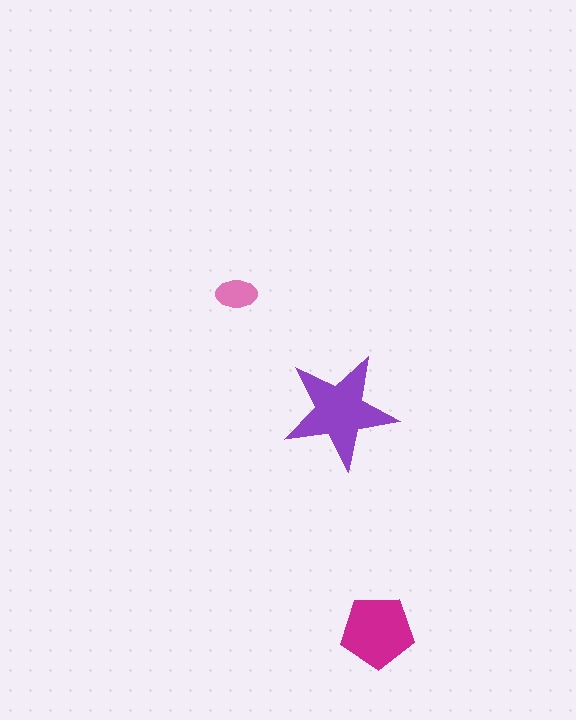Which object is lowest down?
The magenta pentagon is bottommost.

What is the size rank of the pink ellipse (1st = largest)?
3rd.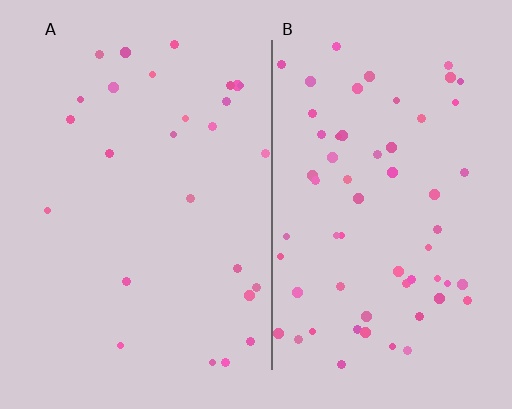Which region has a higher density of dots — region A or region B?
B (the right).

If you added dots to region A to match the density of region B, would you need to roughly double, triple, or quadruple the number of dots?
Approximately double.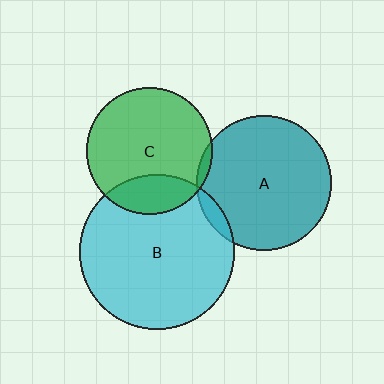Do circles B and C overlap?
Yes.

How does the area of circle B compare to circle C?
Approximately 1.5 times.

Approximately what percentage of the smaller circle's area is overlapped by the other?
Approximately 20%.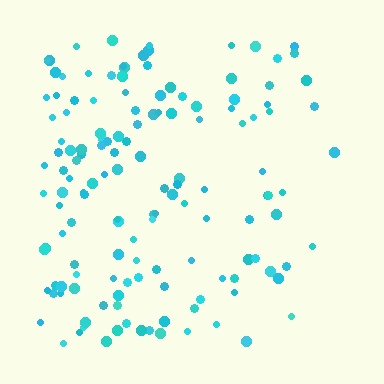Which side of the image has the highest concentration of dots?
The left.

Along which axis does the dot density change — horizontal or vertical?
Horizontal.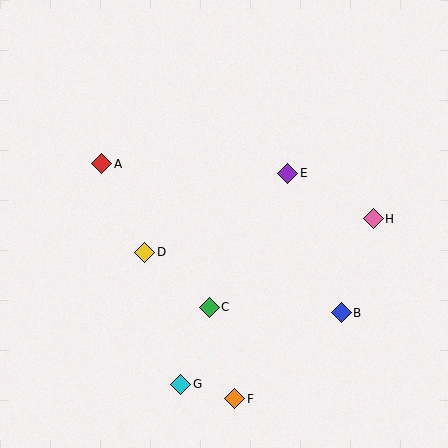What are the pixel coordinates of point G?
Point G is at (181, 384).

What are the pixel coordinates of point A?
Point A is at (102, 164).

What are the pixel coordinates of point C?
Point C is at (209, 307).